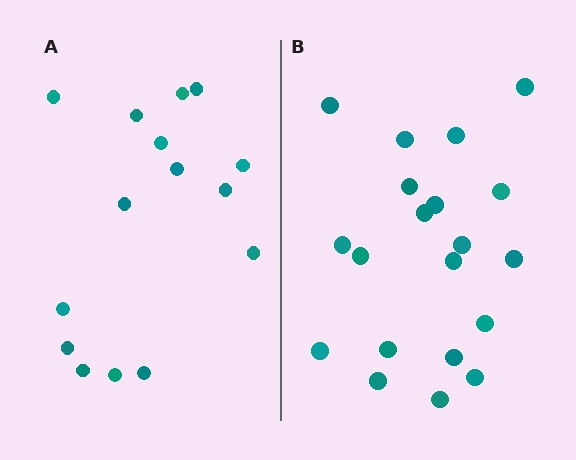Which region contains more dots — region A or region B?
Region B (the right region) has more dots.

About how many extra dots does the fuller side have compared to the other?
Region B has about 5 more dots than region A.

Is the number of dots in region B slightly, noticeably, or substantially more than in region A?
Region B has noticeably more, but not dramatically so. The ratio is roughly 1.3 to 1.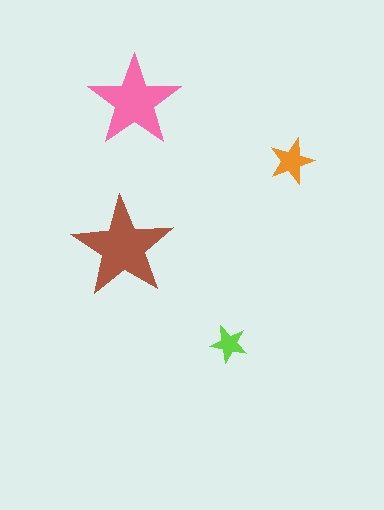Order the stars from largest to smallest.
the brown one, the pink one, the orange one, the lime one.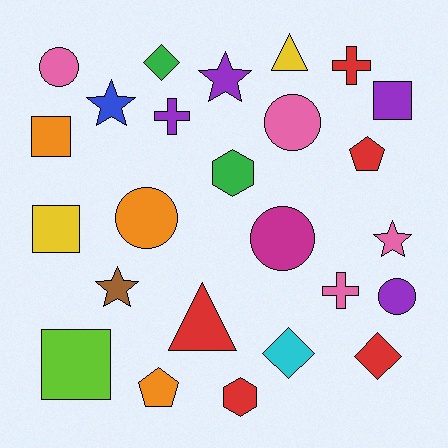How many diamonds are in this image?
There are 3 diamonds.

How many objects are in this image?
There are 25 objects.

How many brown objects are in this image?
There is 1 brown object.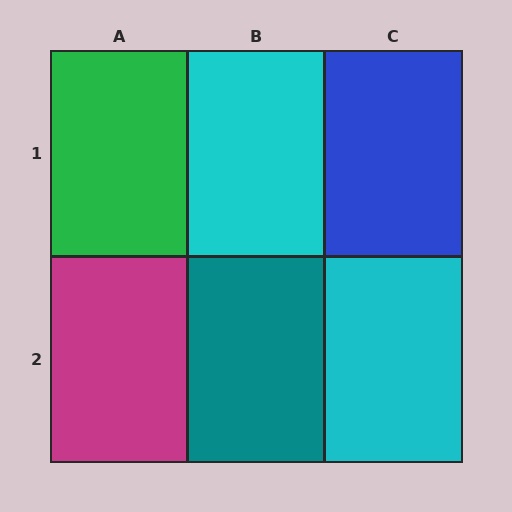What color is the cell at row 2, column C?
Cyan.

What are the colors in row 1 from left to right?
Green, cyan, blue.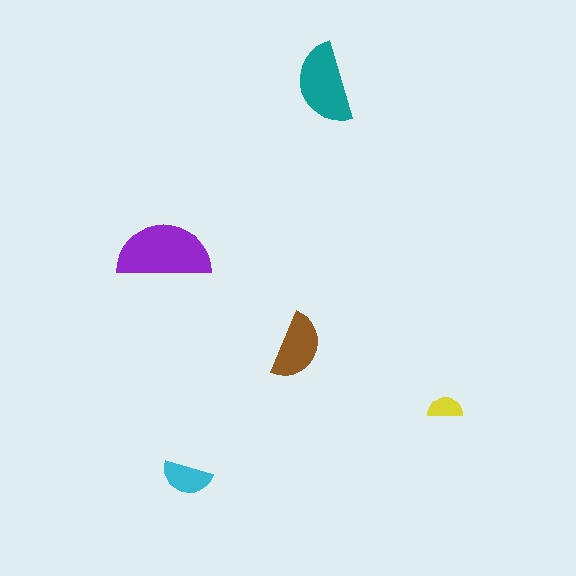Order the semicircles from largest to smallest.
the purple one, the teal one, the brown one, the cyan one, the yellow one.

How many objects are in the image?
There are 5 objects in the image.